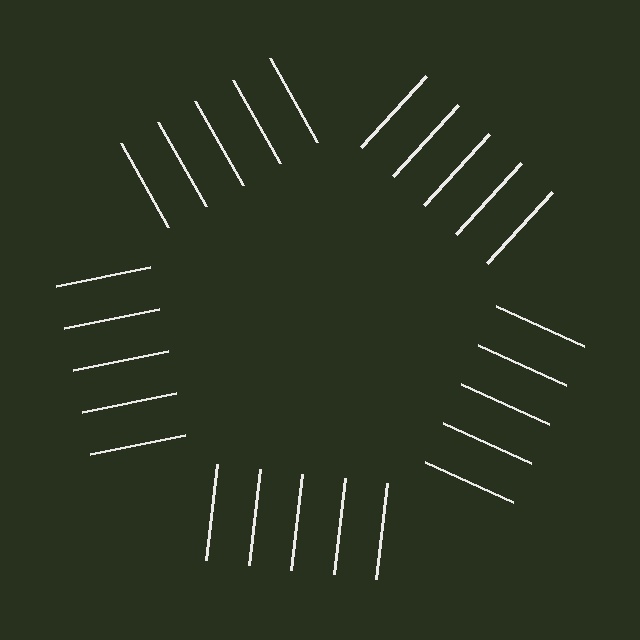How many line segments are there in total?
25 — 5 along each of the 5 edges.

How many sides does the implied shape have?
5 sides — the line-ends trace a pentagon.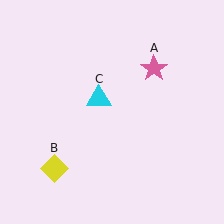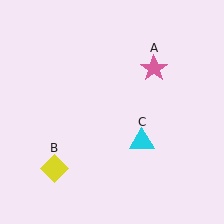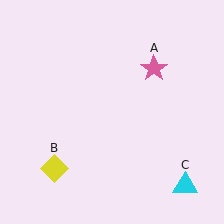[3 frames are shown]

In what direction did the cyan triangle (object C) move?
The cyan triangle (object C) moved down and to the right.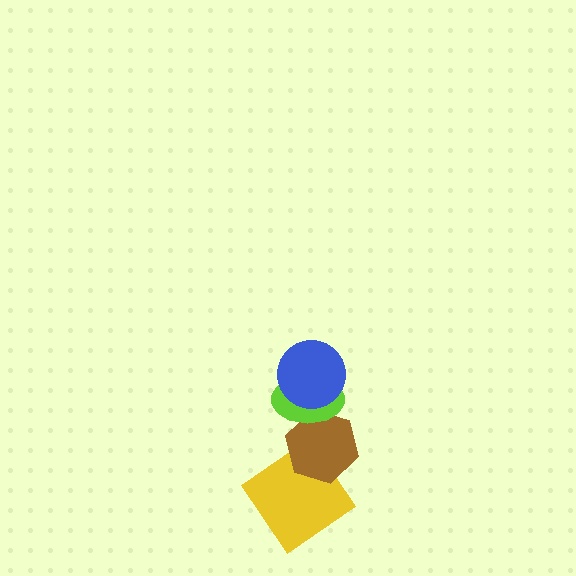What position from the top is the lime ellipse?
The lime ellipse is 2nd from the top.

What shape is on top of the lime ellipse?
The blue circle is on top of the lime ellipse.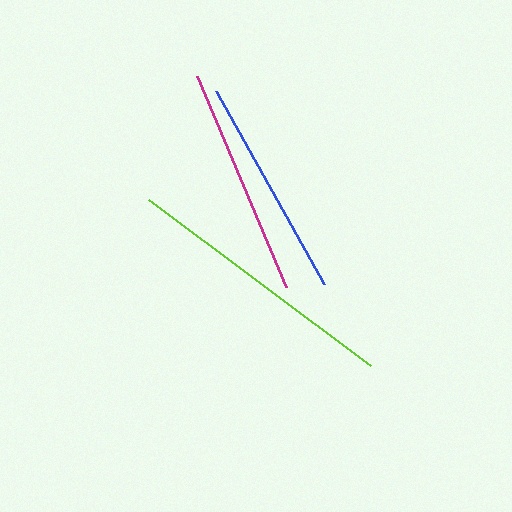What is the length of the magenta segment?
The magenta segment is approximately 229 pixels long.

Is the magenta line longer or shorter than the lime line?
The lime line is longer than the magenta line.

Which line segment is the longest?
The lime line is the longest at approximately 277 pixels.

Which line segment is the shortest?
The blue line is the shortest at approximately 220 pixels.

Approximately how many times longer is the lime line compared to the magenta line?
The lime line is approximately 1.2 times the length of the magenta line.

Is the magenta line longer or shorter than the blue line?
The magenta line is longer than the blue line.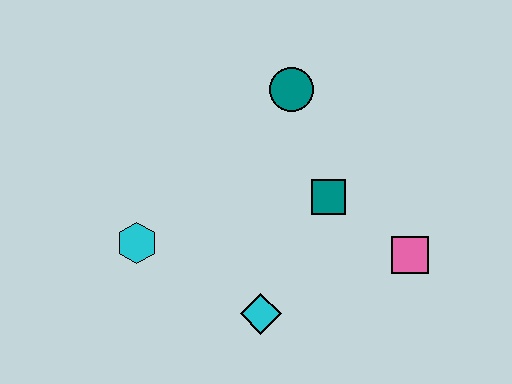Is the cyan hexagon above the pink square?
Yes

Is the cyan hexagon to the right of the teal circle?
No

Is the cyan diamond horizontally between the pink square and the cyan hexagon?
Yes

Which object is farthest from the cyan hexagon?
The pink square is farthest from the cyan hexagon.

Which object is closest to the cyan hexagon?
The cyan diamond is closest to the cyan hexagon.